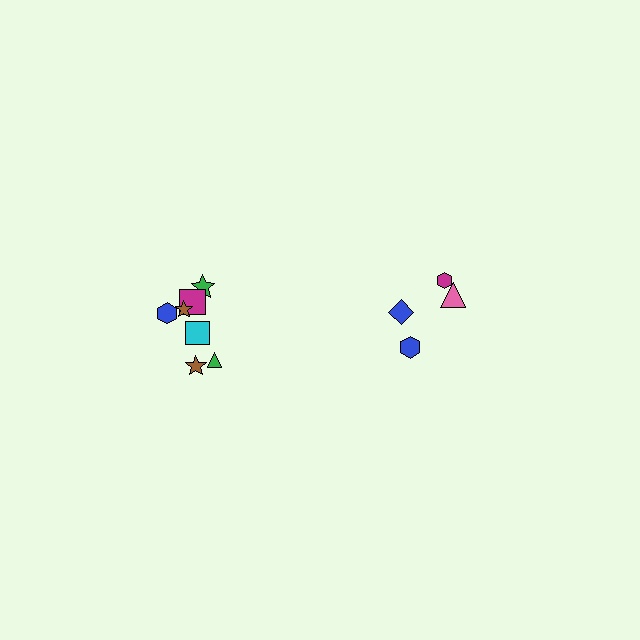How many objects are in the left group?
There are 7 objects.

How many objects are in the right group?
There are 4 objects.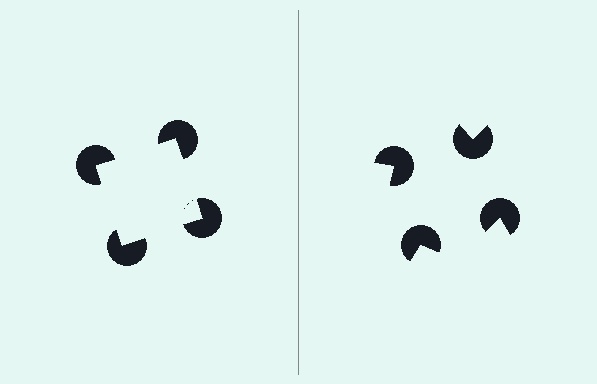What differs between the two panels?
The pac-man discs are positioned identically on both sides; only the wedge orientations differ. On the left they align to a square; on the right they are misaligned.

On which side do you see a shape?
An illusory square appears on the left side. On the right side the wedge cuts are rotated, so no coherent shape forms.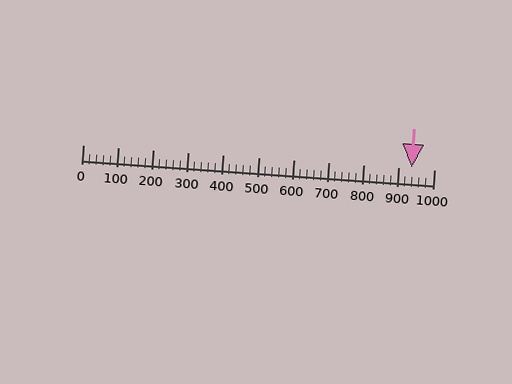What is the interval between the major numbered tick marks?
The major tick marks are spaced 100 units apart.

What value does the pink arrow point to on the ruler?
The pink arrow points to approximately 936.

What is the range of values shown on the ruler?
The ruler shows values from 0 to 1000.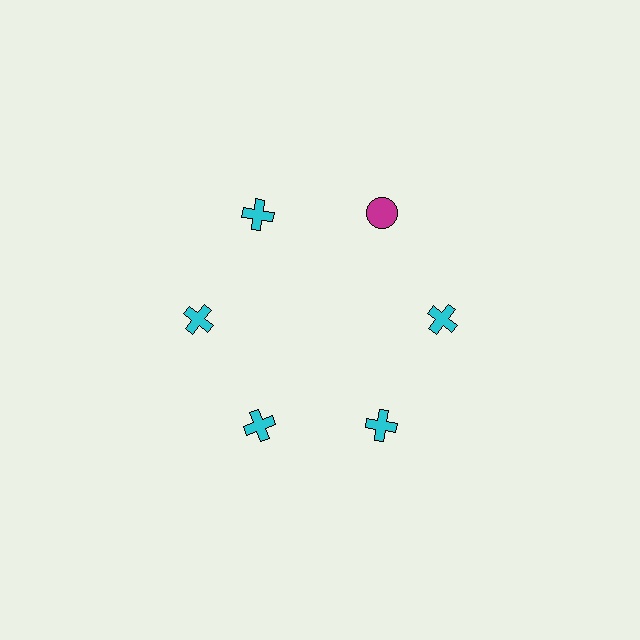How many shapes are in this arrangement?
There are 6 shapes arranged in a ring pattern.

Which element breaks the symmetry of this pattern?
The magenta circle at roughly the 1 o'clock position breaks the symmetry. All other shapes are cyan crosses.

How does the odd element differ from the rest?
It differs in both color (magenta instead of cyan) and shape (circle instead of cross).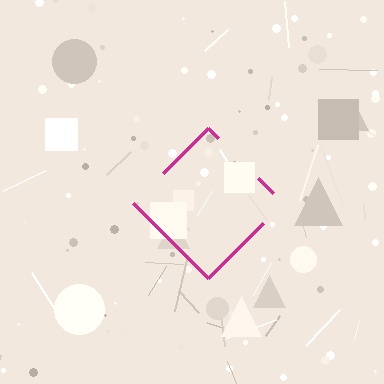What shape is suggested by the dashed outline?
The dashed outline suggests a diamond.